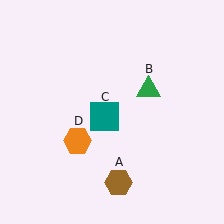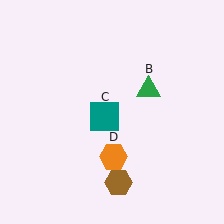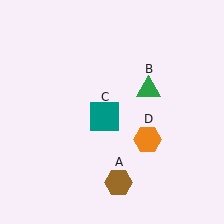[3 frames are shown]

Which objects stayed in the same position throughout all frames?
Brown hexagon (object A) and green triangle (object B) and teal square (object C) remained stationary.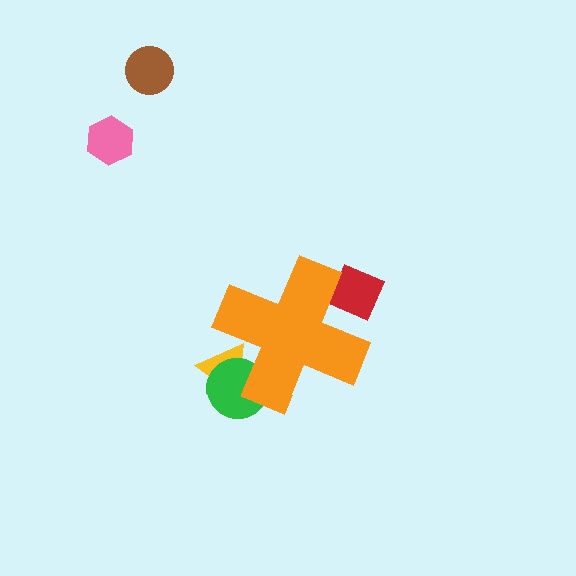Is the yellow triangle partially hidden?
Yes, the yellow triangle is partially hidden behind the orange cross.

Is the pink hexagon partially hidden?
No, the pink hexagon is fully visible.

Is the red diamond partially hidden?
Yes, the red diamond is partially hidden behind the orange cross.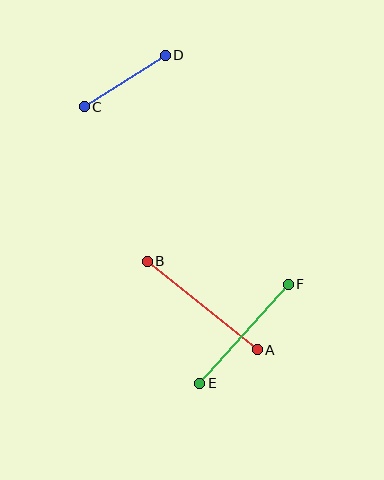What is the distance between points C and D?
The distance is approximately 96 pixels.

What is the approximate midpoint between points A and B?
The midpoint is at approximately (202, 306) pixels.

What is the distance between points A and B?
The distance is approximately 141 pixels.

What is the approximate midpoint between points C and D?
The midpoint is at approximately (125, 81) pixels.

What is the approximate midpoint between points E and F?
The midpoint is at approximately (244, 334) pixels.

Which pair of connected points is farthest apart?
Points A and B are farthest apart.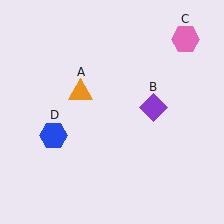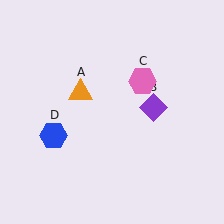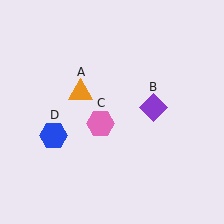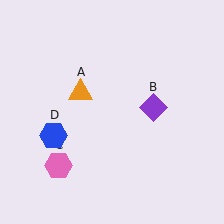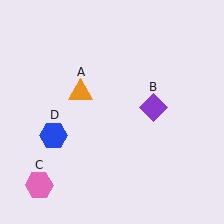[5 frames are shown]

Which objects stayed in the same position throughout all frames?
Orange triangle (object A) and purple diamond (object B) and blue hexagon (object D) remained stationary.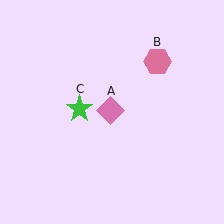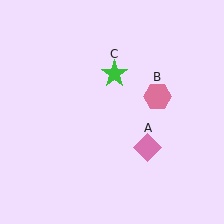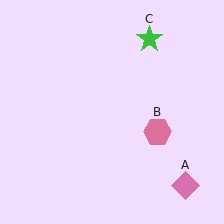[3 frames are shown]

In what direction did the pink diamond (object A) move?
The pink diamond (object A) moved down and to the right.